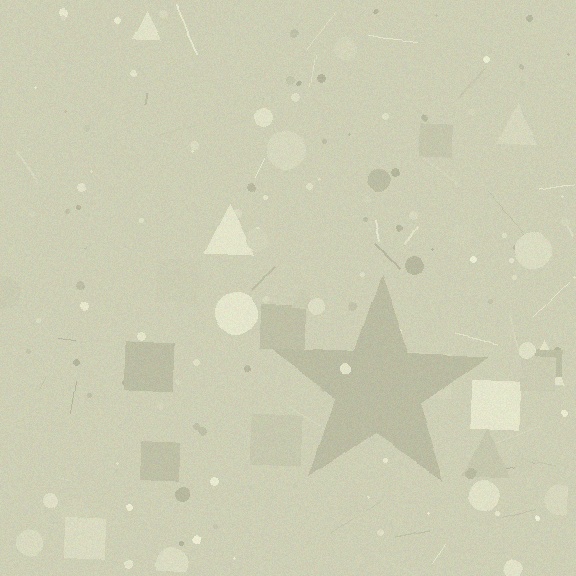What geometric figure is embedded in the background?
A star is embedded in the background.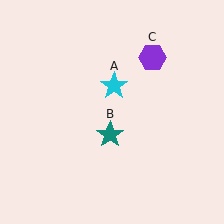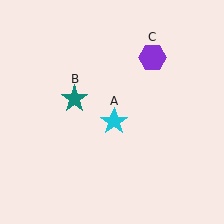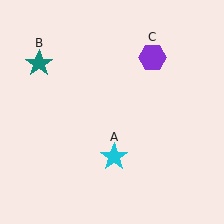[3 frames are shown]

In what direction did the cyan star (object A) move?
The cyan star (object A) moved down.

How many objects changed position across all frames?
2 objects changed position: cyan star (object A), teal star (object B).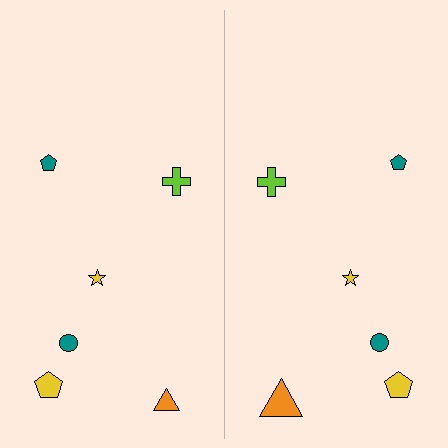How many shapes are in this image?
There are 12 shapes in this image.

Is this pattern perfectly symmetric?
No, the pattern is not perfectly symmetric. The orange triangle on the right side has a different size than its mirror counterpart.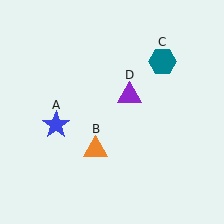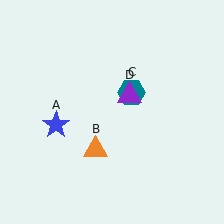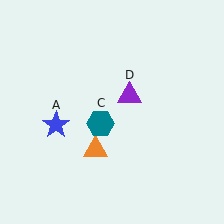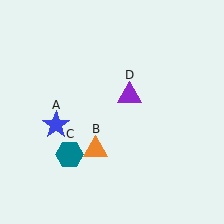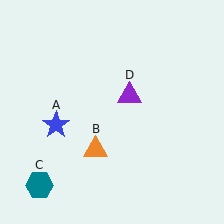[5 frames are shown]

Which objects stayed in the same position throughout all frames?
Blue star (object A) and orange triangle (object B) and purple triangle (object D) remained stationary.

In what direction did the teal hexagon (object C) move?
The teal hexagon (object C) moved down and to the left.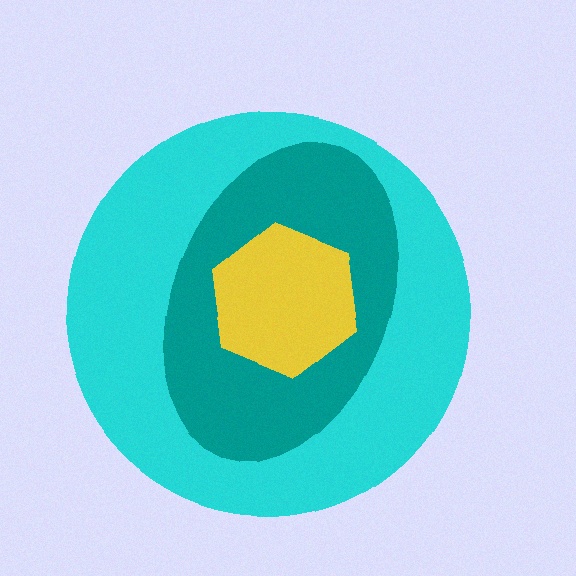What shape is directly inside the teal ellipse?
The yellow hexagon.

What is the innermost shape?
The yellow hexagon.